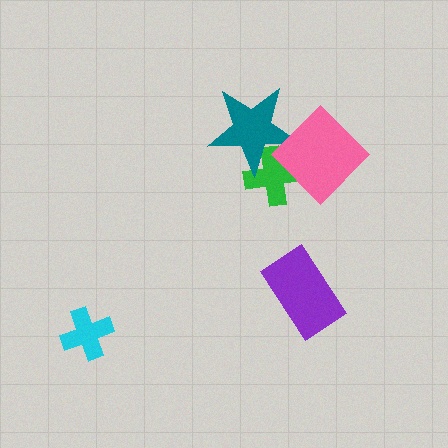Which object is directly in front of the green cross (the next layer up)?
The teal star is directly in front of the green cross.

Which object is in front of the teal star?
The pink diamond is in front of the teal star.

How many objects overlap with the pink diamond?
2 objects overlap with the pink diamond.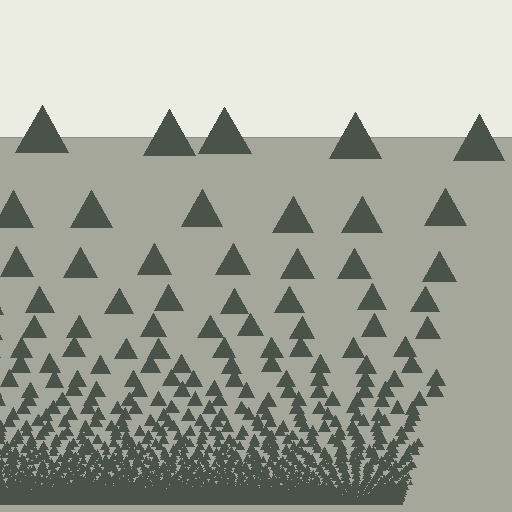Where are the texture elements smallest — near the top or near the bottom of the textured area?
Near the bottom.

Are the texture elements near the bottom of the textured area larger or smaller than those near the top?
Smaller. The gradient is inverted — elements near the bottom are smaller and denser.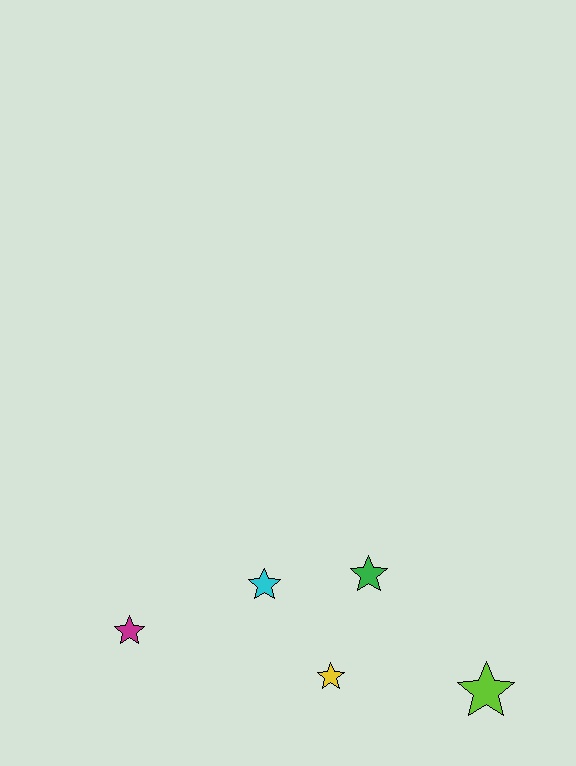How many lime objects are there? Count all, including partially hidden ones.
There is 1 lime object.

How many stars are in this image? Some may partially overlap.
There are 5 stars.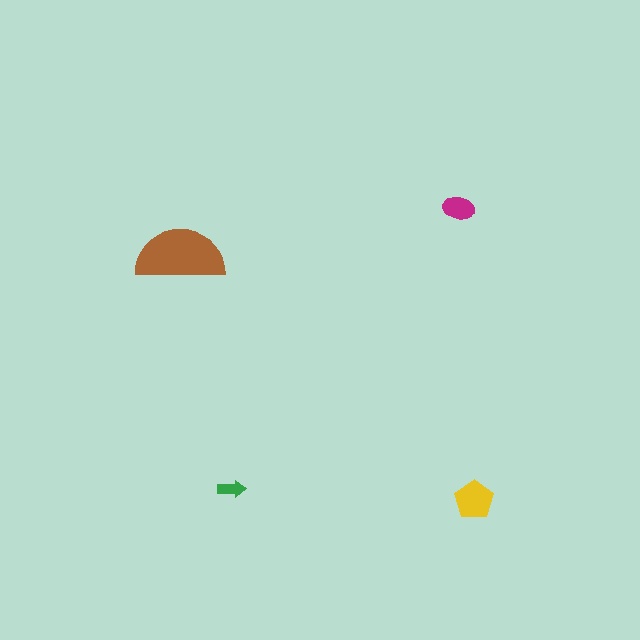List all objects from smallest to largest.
The green arrow, the magenta ellipse, the yellow pentagon, the brown semicircle.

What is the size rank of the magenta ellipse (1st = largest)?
3rd.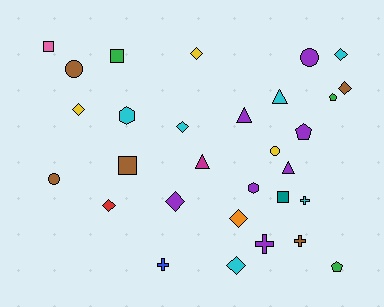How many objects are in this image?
There are 30 objects.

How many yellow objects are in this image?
There are 3 yellow objects.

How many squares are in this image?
There are 4 squares.